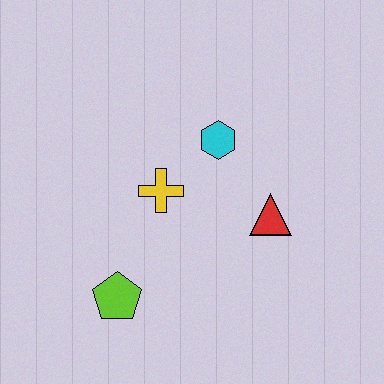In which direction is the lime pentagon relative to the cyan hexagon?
The lime pentagon is below the cyan hexagon.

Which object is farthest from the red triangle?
The lime pentagon is farthest from the red triangle.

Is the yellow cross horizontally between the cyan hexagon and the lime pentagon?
Yes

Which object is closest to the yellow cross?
The cyan hexagon is closest to the yellow cross.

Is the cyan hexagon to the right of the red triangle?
No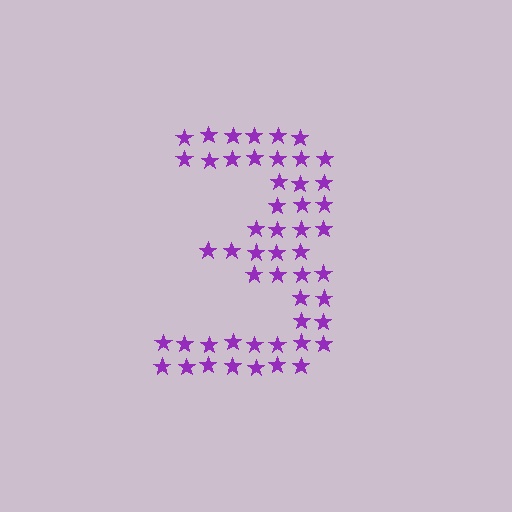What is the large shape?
The large shape is the digit 3.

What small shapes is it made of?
It is made of small stars.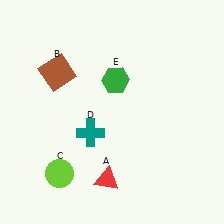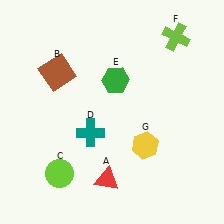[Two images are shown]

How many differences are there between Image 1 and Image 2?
There are 2 differences between the two images.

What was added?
A lime cross (F), a yellow hexagon (G) were added in Image 2.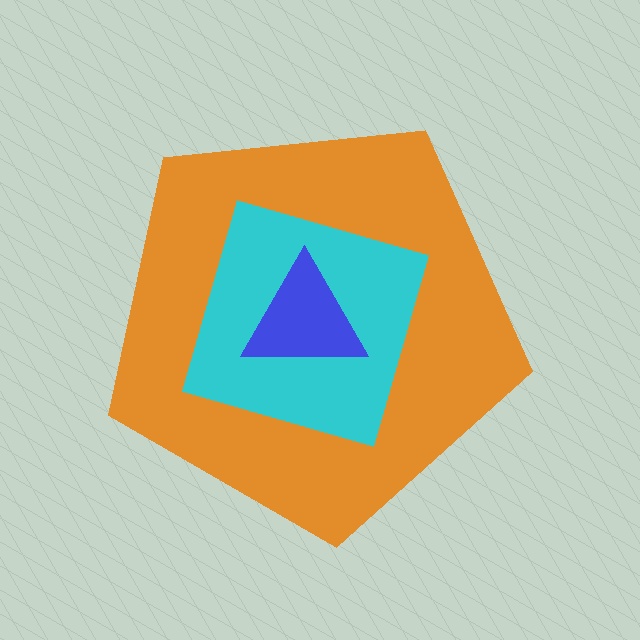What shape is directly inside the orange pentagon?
The cyan square.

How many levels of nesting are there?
3.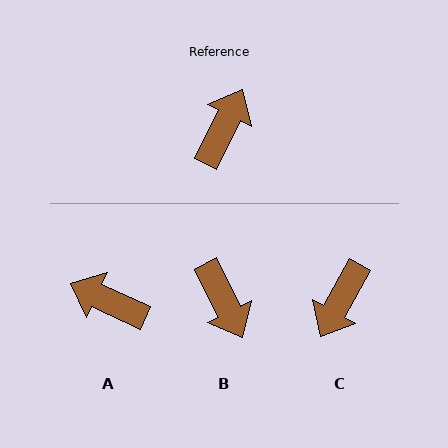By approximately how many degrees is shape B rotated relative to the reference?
Approximately 127 degrees clockwise.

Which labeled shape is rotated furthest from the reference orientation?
C, about 178 degrees away.